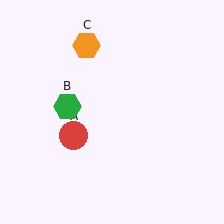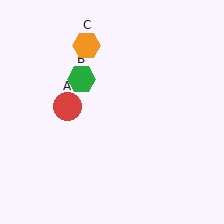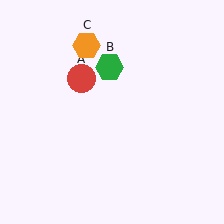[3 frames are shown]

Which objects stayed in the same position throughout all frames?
Orange hexagon (object C) remained stationary.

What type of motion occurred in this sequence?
The red circle (object A), green hexagon (object B) rotated clockwise around the center of the scene.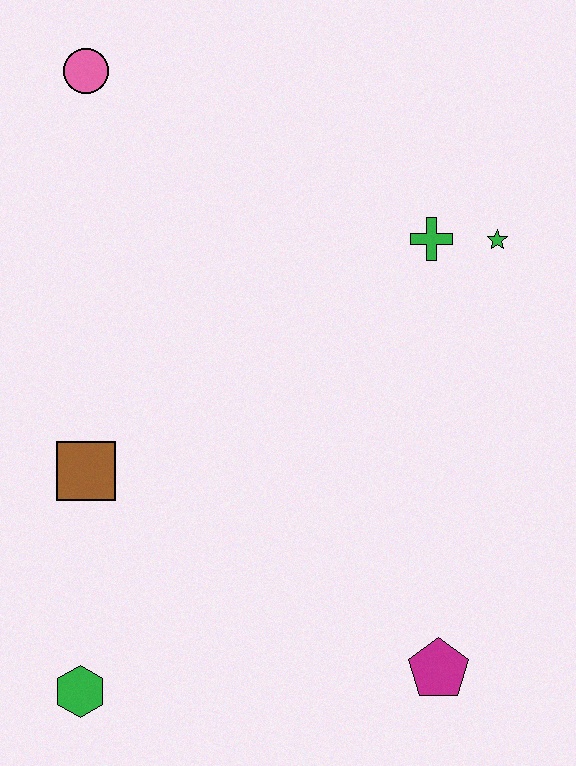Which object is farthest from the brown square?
The green star is farthest from the brown square.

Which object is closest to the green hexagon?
The brown square is closest to the green hexagon.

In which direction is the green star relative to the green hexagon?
The green star is above the green hexagon.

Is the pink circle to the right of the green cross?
No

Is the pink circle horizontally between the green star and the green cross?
No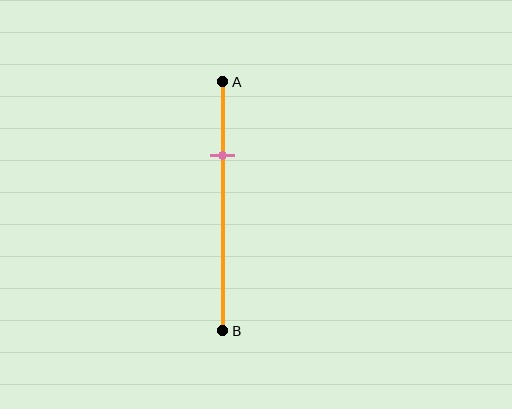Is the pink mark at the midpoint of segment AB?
No, the mark is at about 30% from A, not at the 50% midpoint.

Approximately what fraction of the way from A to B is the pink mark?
The pink mark is approximately 30% of the way from A to B.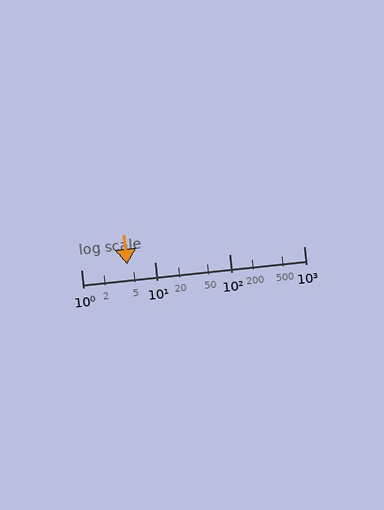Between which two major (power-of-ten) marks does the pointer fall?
The pointer is between 1 and 10.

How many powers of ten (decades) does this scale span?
The scale spans 3 decades, from 1 to 1000.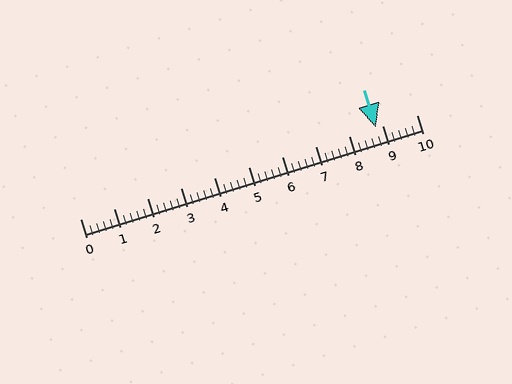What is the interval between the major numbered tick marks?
The major tick marks are spaced 1 units apart.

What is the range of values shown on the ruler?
The ruler shows values from 0 to 10.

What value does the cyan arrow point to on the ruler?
The cyan arrow points to approximately 8.8.